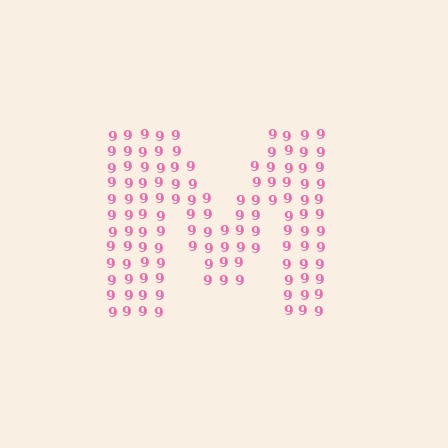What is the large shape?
The large shape is the letter M.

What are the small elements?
The small elements are digit 9's.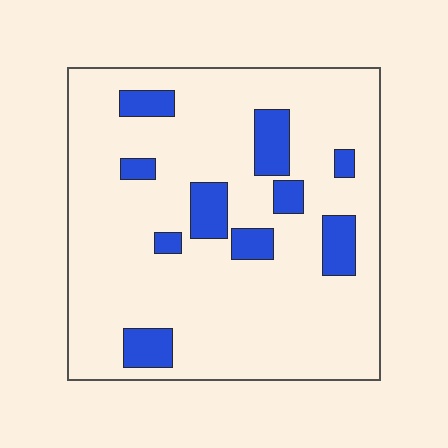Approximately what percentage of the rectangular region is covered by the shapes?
Approximately 15%.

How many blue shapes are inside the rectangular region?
10.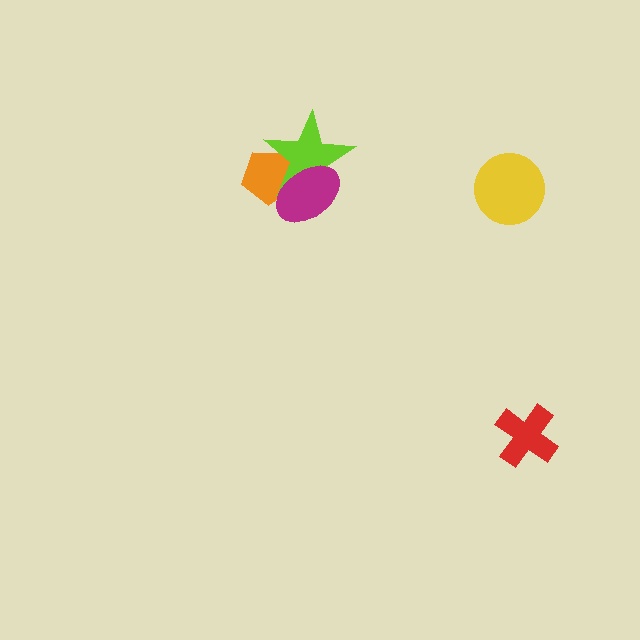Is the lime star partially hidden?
Yes, it is partially covered by another shape.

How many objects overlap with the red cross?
0 objects overlap with the red cross.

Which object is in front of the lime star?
The magenta ellipse is in front of the lime star.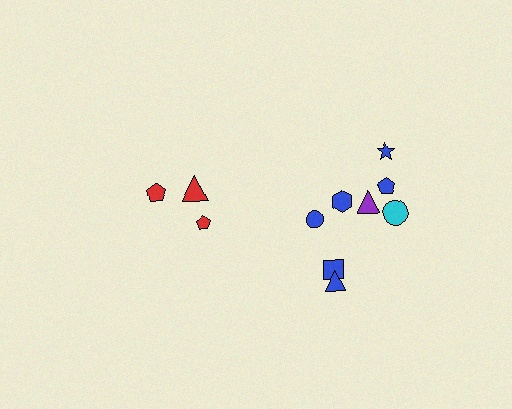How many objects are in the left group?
There are 3 objects.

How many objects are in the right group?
There are 8 objects.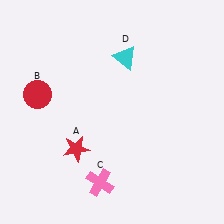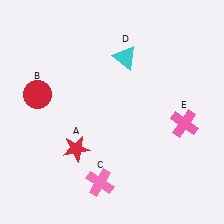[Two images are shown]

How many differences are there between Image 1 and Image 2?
There is 1 difference between the two images.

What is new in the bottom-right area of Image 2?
A pink cross (E) was added in the bottom-right area of Image 2.